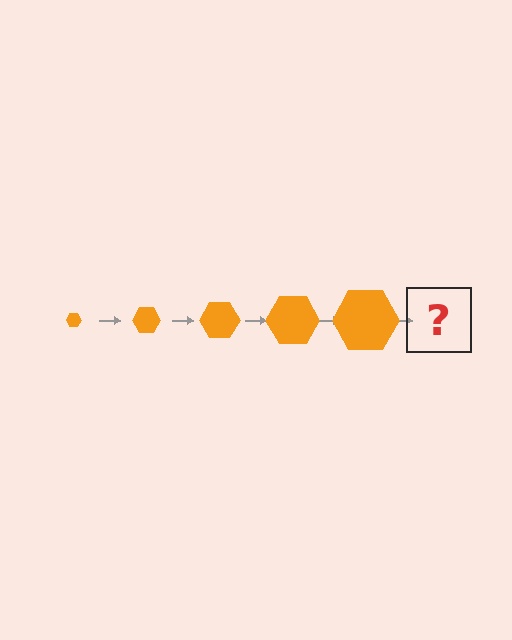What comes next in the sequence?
The next element should be an orange hexagon, larger than the previous one.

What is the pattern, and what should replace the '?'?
The pattern is that the hexagon gets progressively larger each step. The '?' should be an orange hexagon, larger than the previous one.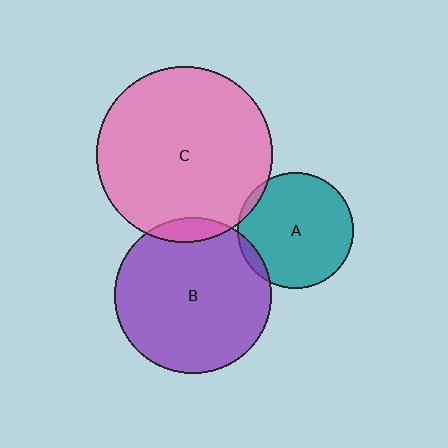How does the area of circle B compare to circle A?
Approximately 1.8 times.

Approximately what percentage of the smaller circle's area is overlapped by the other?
Approximately 5%.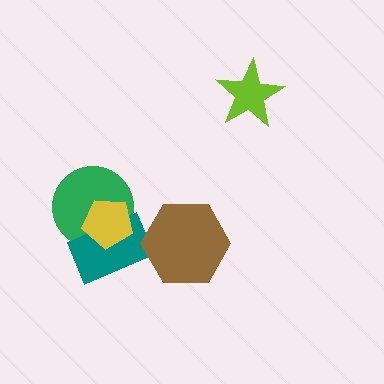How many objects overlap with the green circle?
2 objects overlap with the green circle.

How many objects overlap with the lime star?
0 objects overlap with the lime star.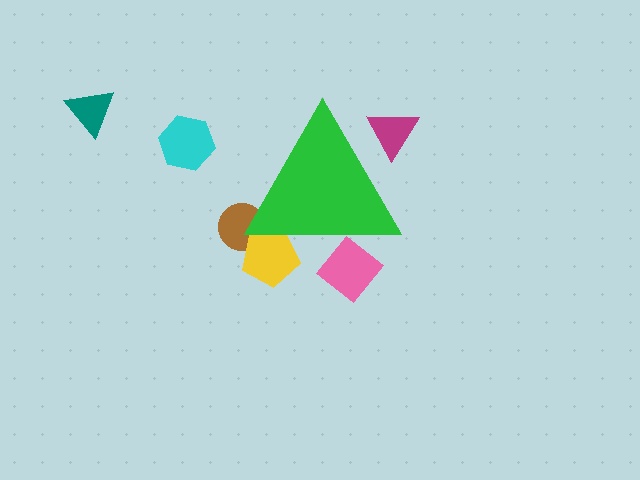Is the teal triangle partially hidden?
No, the teal triangle is fully visible.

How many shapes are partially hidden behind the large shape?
4 shapes are partially hidden.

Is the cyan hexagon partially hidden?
No, the cyan hexagon is fully visible.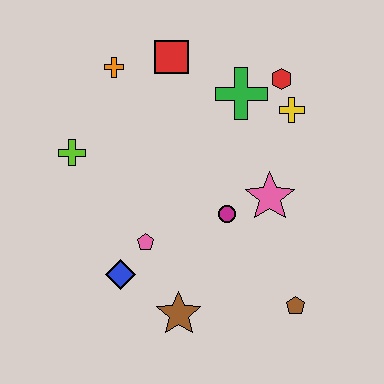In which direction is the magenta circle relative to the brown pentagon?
The magenta circle is above the brown pentagon.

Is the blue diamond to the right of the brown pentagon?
No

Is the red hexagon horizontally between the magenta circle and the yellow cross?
Yes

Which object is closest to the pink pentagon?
The blue diamond is closest to the pink pentagon.